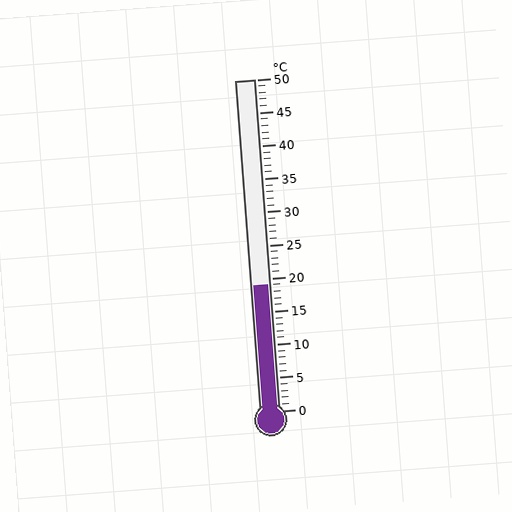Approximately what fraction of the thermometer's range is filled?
The thermometer is filled to approximately 40% of its range.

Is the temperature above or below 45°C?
The temperature is below 45°C.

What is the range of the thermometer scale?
The thermometer scale ranges from 0°C to 50°C.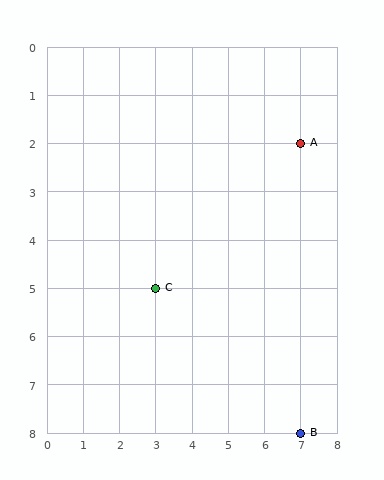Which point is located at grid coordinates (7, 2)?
Point A is at (7, 2).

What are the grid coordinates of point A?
Point A is at grid coordinates (7, 2).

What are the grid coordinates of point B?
Point B is at grid coordinates (7, 8).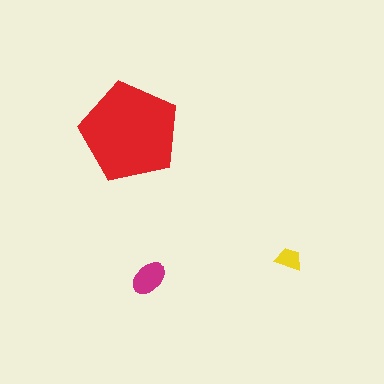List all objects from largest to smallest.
The red pentagon, the magenta ellipse, the yellow trapezoid.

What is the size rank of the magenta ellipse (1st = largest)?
2nd.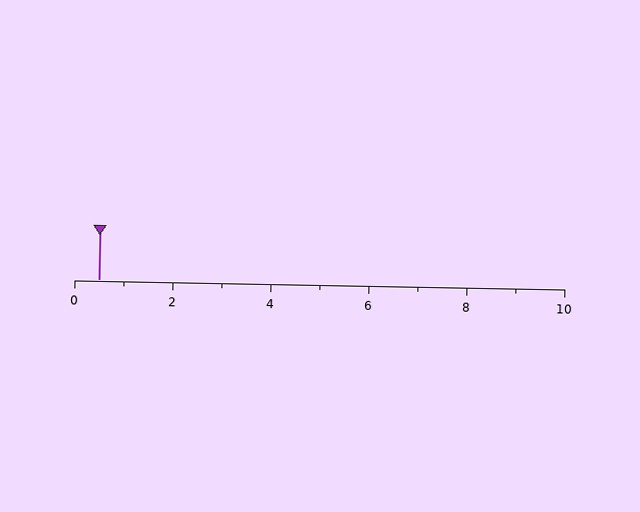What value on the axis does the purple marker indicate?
The marker indicates approximately 0.5.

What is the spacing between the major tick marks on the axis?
The major ticks are spaced 2 apart.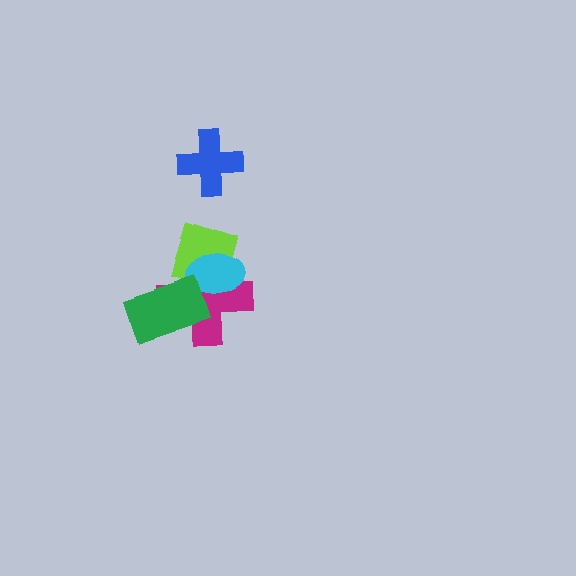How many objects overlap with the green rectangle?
2 objects overlap with the green rectangle.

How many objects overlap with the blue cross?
0 objects overlap with the blue cross.